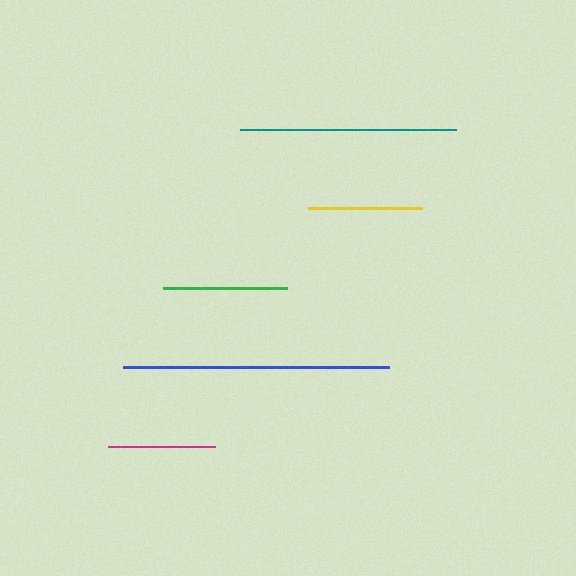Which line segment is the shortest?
The magenta line is the shortest at approximately 107 pixels.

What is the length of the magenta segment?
The magenta segment is approximately 107 pixels long.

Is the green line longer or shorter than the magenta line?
The green line is longer than the magenta line.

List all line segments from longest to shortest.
From longest to shortest: blue, teal, green, yellow, magenta.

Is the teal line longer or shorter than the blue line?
The blue line is longer than the teal line.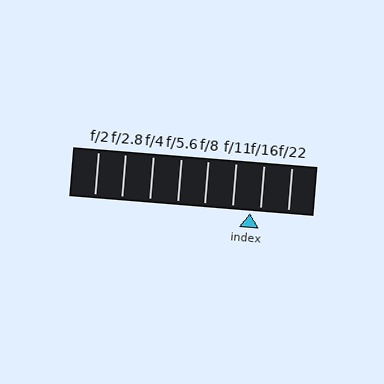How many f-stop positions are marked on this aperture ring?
There are 8 f-stop positions marked.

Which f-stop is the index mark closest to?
The index mark is closest to f/16.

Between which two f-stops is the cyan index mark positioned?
The index mark is between f/11 and f/16.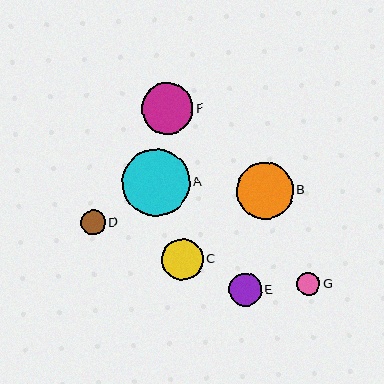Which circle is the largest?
Circle A is the largest with a size of approximately 67 pixels.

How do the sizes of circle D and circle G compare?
Circle D and circle G are approximately the same size.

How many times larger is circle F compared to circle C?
Circle F is approximately 1.2 times the size of circle C.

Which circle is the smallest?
Circle G is the smallest with a size of approximately 23 pixels.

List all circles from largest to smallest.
From largest to smallest: A, B, F, C, E, D, G.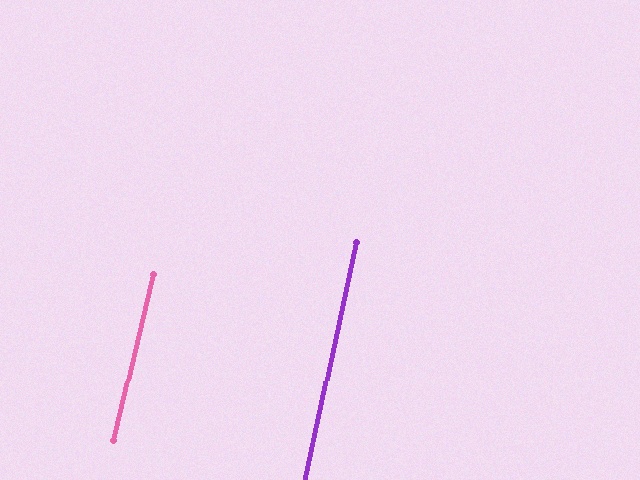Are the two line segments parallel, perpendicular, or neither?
Parallel — their directions differ by only 0.9°.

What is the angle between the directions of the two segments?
Approximately 1 degree.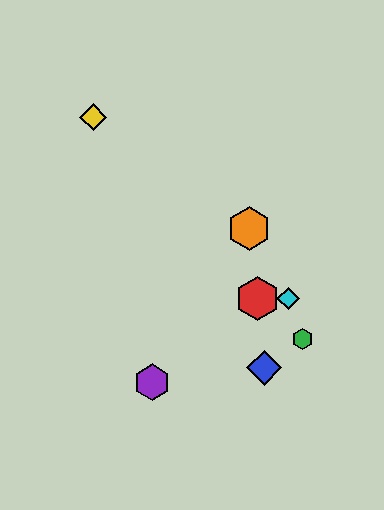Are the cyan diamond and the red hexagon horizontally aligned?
Yes, both are at y≈299.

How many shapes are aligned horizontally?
2 shapes (the red hexagon, the cyan diamond) are aligned horizontally.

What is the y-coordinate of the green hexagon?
The green hexagon is at y≈339.